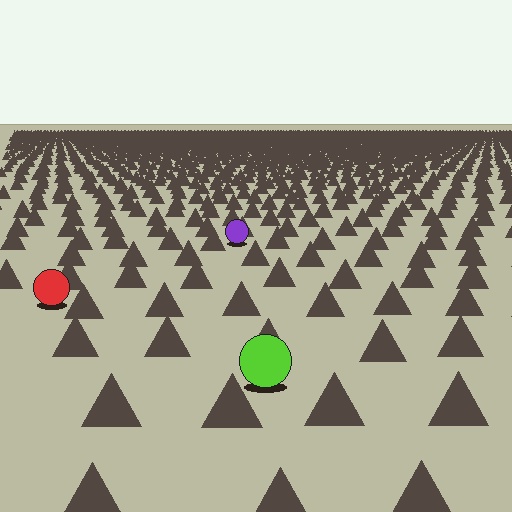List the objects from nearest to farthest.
From nearest to farthest: the lime circle, the red circle, the purple circle.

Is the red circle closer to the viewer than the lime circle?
No. The lime circle is closer — you can tell from the texture gradient: the ground texture is coarser near it.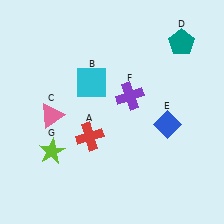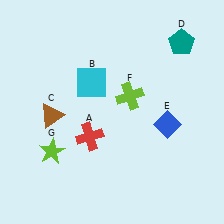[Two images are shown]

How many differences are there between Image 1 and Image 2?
There are 2 differences between the two images.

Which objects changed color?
C changed from pink to brown. F changed from purple to lime.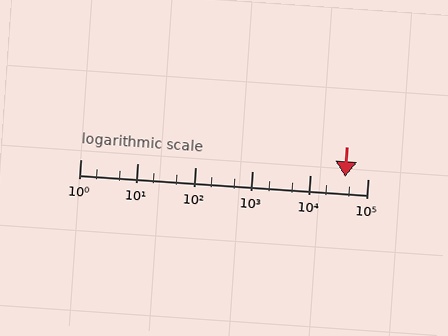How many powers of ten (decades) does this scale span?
The scale spans 5 decades, from 1 to 100000.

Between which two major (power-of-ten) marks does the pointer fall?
The pointer is between 10000 and 100000.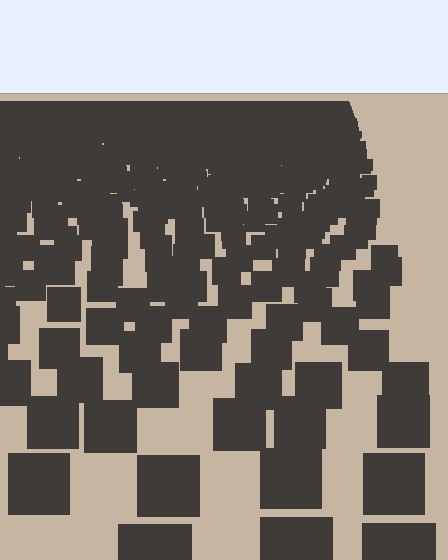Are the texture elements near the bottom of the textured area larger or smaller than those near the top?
Larger. Near the bottom, elements are closer to the viewer and appear at a bigger on-screen size.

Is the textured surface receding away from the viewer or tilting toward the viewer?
The surface is receding away from the viewer. Texture elements get smaller and denser toward the top.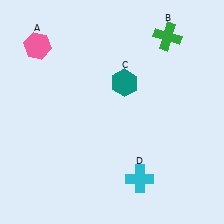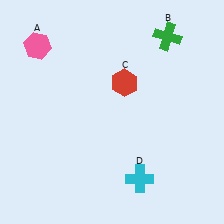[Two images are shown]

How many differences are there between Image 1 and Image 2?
There is 1 difference between the two images.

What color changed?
The hexagon (C) changed from teal in Image 1 to red in Image 2.